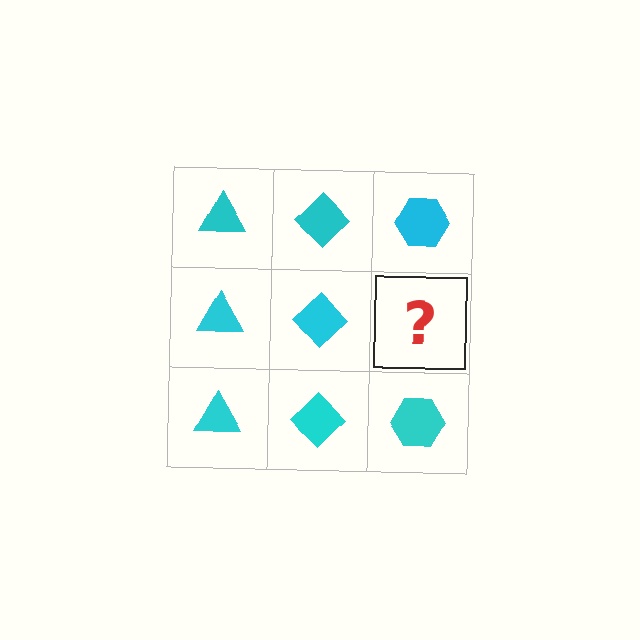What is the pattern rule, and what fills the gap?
The rule is that each column has a consistent shape. The gap should be filled with a cyan hexagon.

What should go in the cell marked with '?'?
The missing cell should contain a cyan hexagon.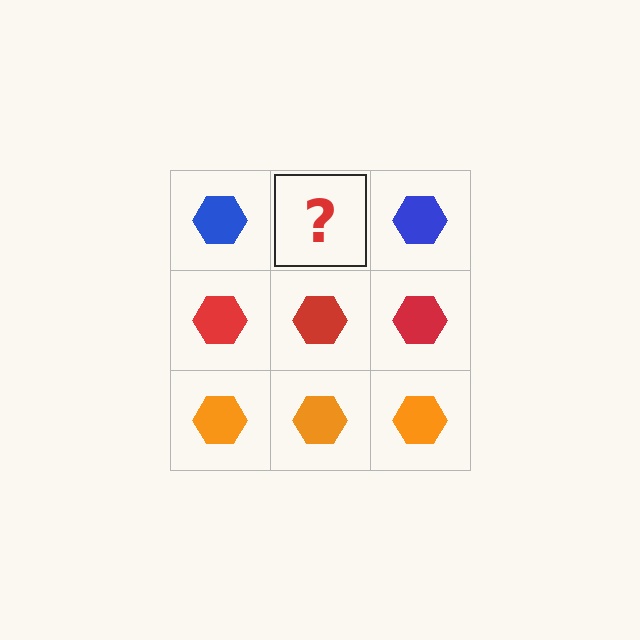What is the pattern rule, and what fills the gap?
The rule is that each row has a consistent color. The gap should be filled with a blue hexagon.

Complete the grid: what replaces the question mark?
The question mark should be replaced with a blue hexagon.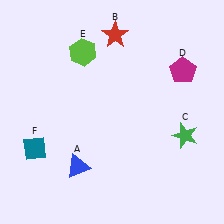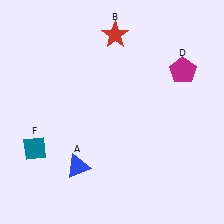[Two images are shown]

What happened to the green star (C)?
The green star (C) was removed in Image 2. It was in the bottom-right area of Image 1.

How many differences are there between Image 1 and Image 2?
There are 2 differences between the two images.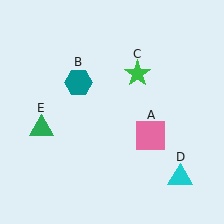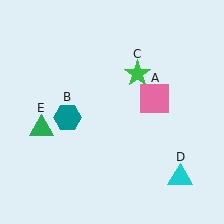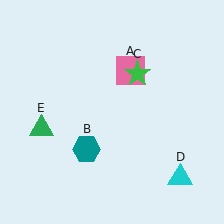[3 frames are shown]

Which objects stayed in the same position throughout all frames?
Green star (object C) and cyan triangle (object D) and green triangle (object E) remained stationary.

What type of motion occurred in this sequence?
The pink square (object A), teal hexagon (object B) rotated counterclockwise around the center of the scene.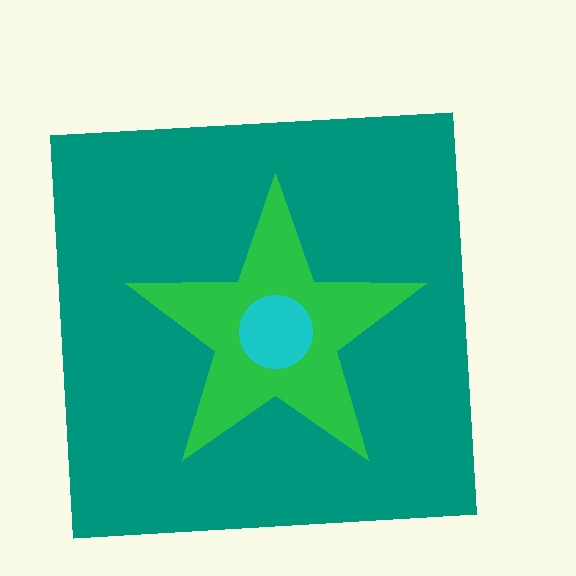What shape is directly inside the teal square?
The green star.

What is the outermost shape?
The teal square.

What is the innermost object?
The cyan circle.